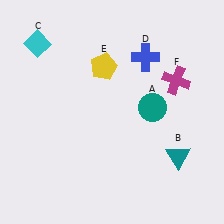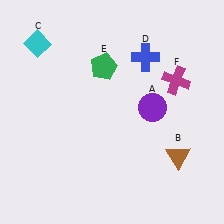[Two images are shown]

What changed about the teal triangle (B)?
In Image 1, B is teal. In Image 2, it changed to brown.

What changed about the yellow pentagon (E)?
In Image 1, E is yellow. In Image 2, it changed to green.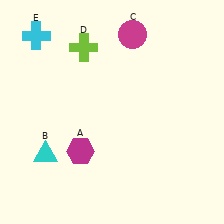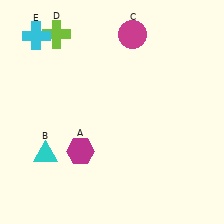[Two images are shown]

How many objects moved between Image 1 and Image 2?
1 object moved between the two images.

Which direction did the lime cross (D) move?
The lime cross (D) moved left.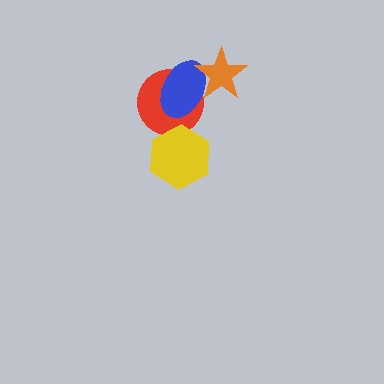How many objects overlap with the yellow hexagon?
1 object overlaps with the yellow hexagon.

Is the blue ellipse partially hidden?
Yes, it is partially covered by another shape.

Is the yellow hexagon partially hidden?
No, no other shape covers it.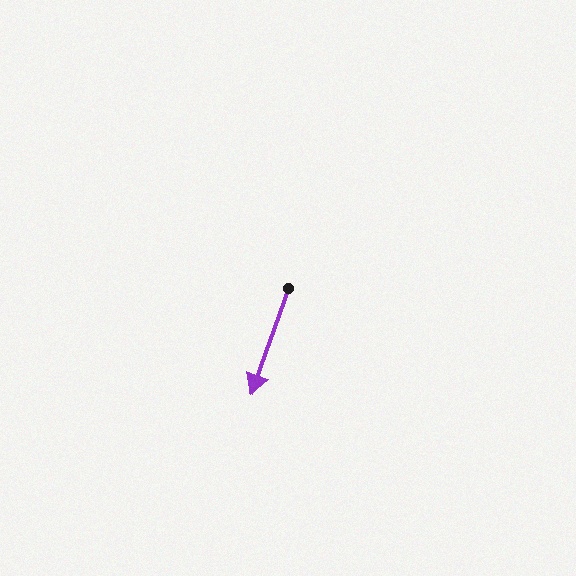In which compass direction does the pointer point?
South.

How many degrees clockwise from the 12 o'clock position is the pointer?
Approximately 199 degrees.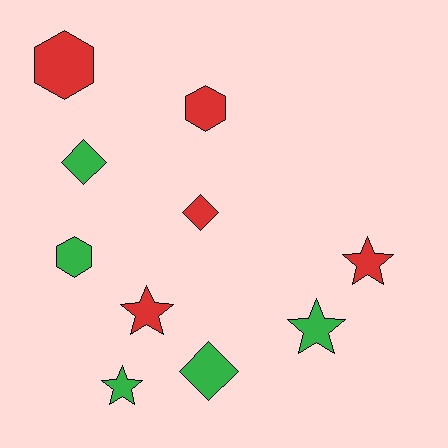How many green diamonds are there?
There are 2 green diamonds.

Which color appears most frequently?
Red, with 5 objects.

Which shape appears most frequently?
Star, with 4 objects.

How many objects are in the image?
There are 10 objects.